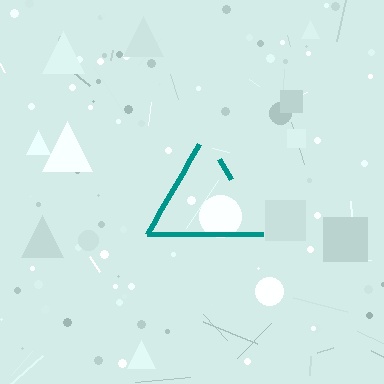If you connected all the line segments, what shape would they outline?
They would outline a triangle.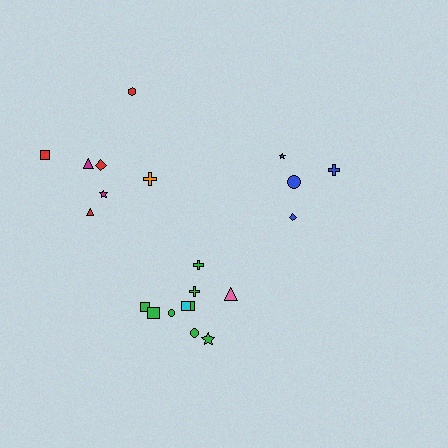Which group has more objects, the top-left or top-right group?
The top-left group.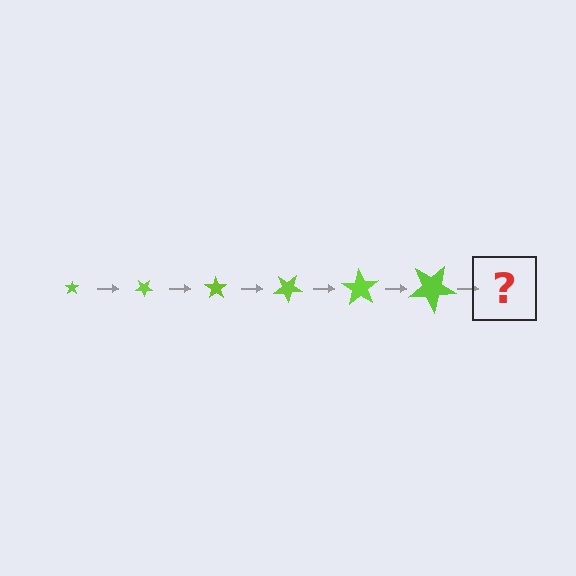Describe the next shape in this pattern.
It should be a star, larger than the previous one and rotated 210 degrees from the start.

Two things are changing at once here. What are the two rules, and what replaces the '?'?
The two rules are that the star grows larger each step and it rotates 35 degrees each step. The '?' should be a star, larger than the previous one and rotated 210 degrees from the start.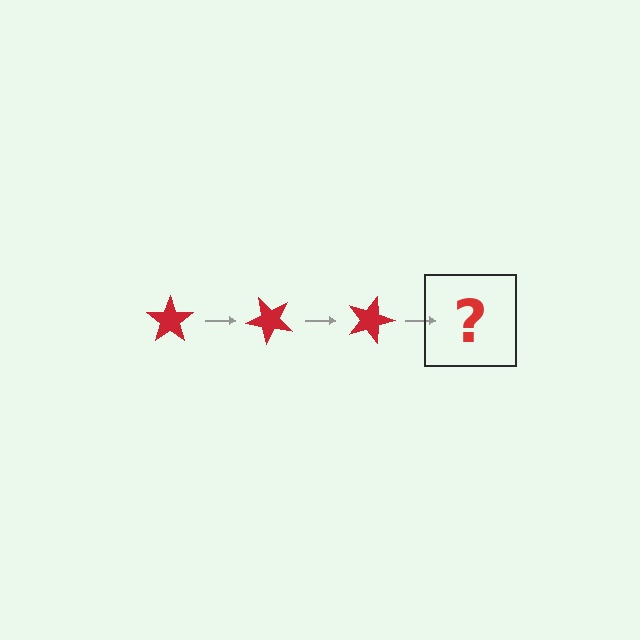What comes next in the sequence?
The next element should be a red star rotated 135 degrees.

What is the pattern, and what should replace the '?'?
The pattern is that the star rotates 45 degrees each step. The '?' should be a red star rotated 135 degrees.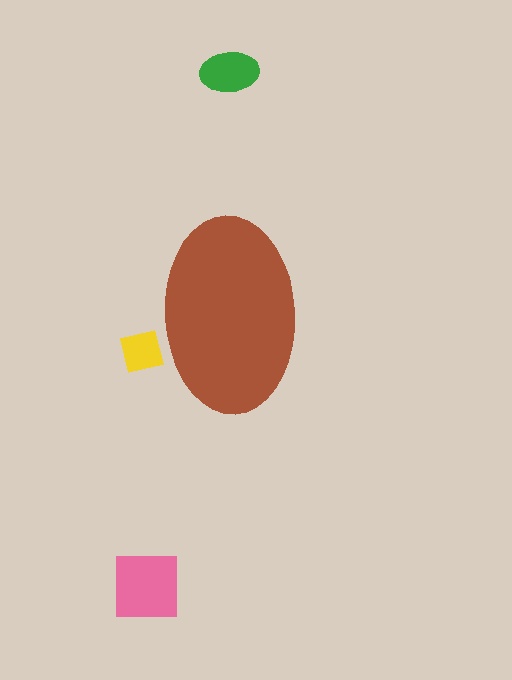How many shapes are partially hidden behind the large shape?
1 shape is partially hidden.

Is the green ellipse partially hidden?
No, the green ellipse is fully visible.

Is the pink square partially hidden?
No, the pink square is fully visible.